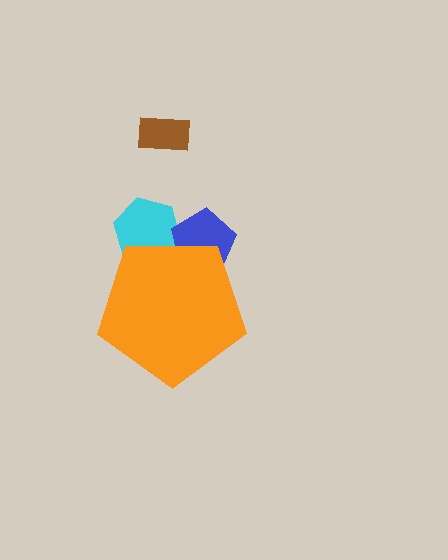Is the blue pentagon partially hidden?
Yes, the blue pentagon is partially hidden behind the orange pentagon.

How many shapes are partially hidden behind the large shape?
2 shapes are partially hidden.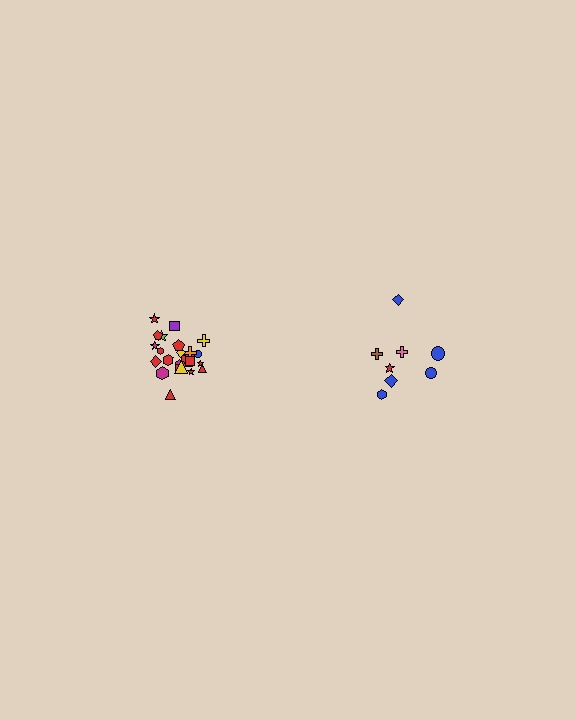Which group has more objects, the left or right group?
The left group.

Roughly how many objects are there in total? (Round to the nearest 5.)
Roughly 35 objects in total.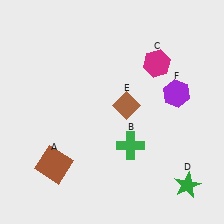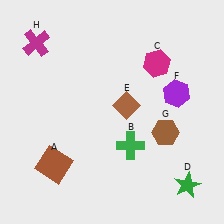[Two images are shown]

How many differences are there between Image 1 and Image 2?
There are 2 differences between the two images.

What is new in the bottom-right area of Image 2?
A brown hexagon (G) was added in the bottom-right area of Image 2.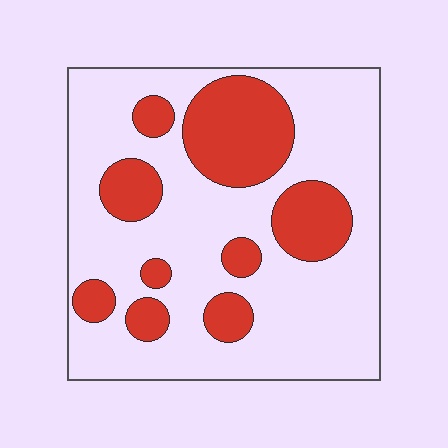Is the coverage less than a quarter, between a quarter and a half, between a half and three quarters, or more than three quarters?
Between a quarter and a half.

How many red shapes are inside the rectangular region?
9.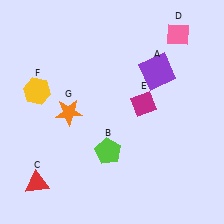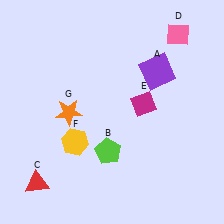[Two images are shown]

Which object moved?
The yellow hexagon (F) moved down.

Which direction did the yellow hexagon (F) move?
The yellow hexagon (F) moved down.